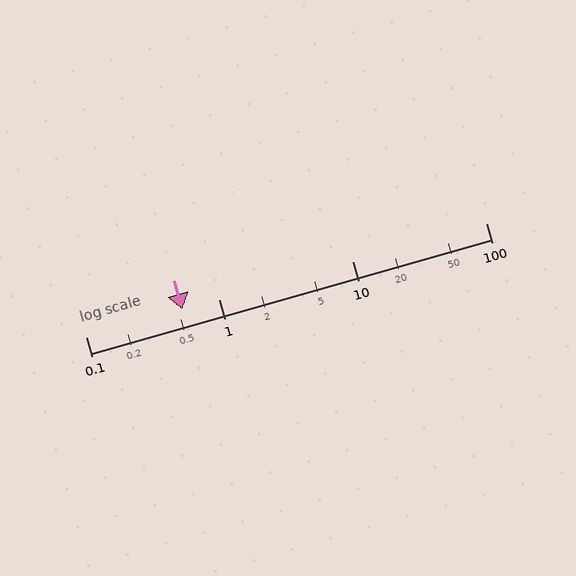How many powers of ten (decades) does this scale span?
The scale spans 3 decades, from 0.1 to 100.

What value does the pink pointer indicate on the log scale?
The pointer indicates approximately 0.53.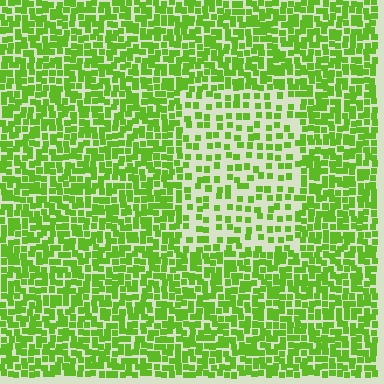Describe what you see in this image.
The image contains small lime elements arranged at two different densities. A rectangle-shaped region is visible where the elements are less densely packed than the surrounding area.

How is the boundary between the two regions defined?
The boundary is defined by a change in element density (approximately 2.1x ratio). All elements are the same color, size, and shape.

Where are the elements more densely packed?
The elements are more densely packed outside the rectangle boundary.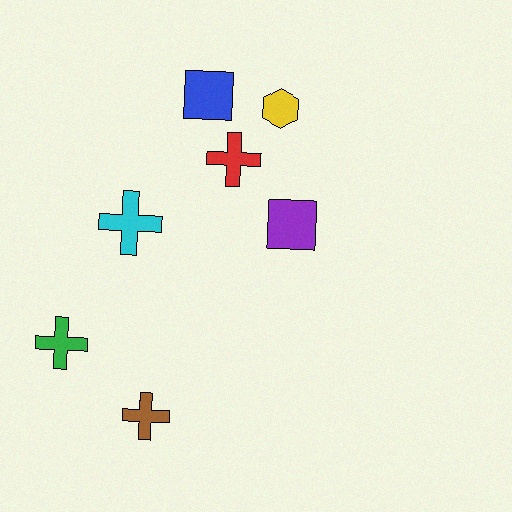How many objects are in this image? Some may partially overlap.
There are 7 objects.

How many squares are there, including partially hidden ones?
There are 2 squares.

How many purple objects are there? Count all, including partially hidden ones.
There is 1 purple object.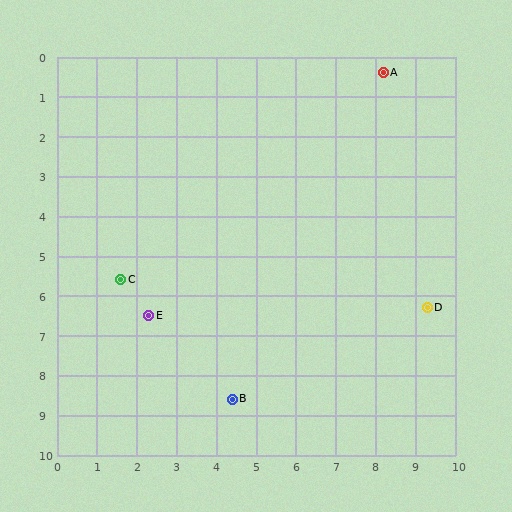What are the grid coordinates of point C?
Point C is at approximately (1.6, 5.6).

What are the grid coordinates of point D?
Point D is at approximately (9.3, 6.3).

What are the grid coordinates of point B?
Point B is at approximately (4.4, 8.6).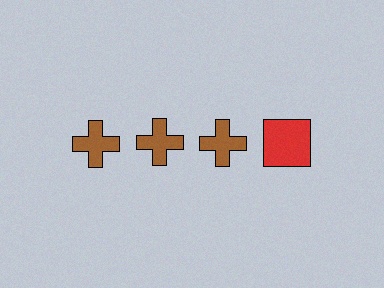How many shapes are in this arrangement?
There are 4 shapes arranged in a grid pattern.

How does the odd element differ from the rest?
It differs in both color (red instead of brown) and shape (square instead of cross).